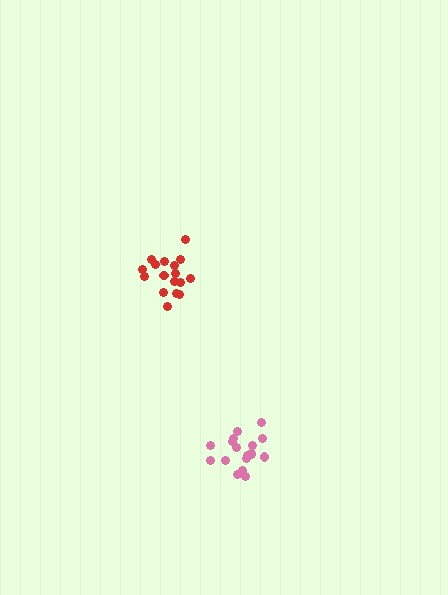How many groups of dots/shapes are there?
There are 2 groups.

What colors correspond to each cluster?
The clusters are colored: red, pink.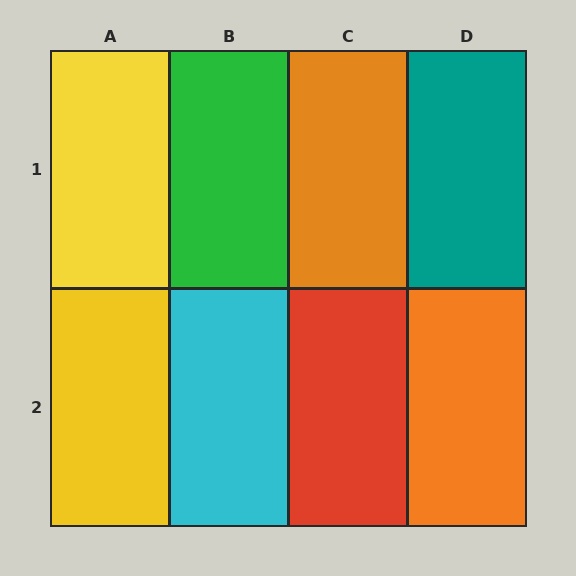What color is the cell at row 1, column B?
Green.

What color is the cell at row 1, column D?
Teal.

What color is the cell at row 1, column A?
Yellow.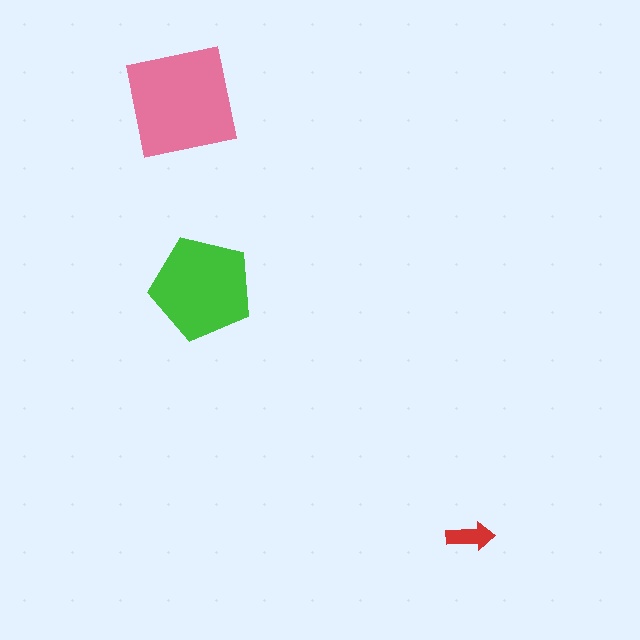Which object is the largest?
The pink square.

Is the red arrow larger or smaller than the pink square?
Smaller.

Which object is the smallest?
The red arrow.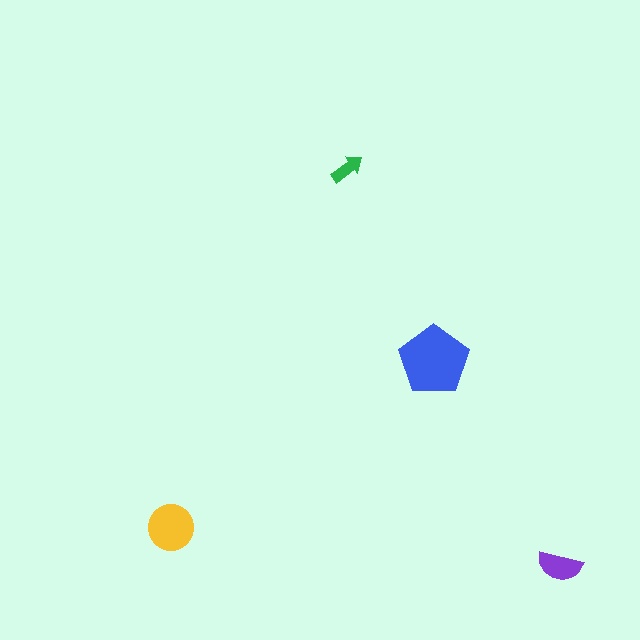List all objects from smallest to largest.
The green arrow, the purple semicircle, the yellow circle, the blue pentagon.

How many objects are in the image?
There are 4 objects in the image.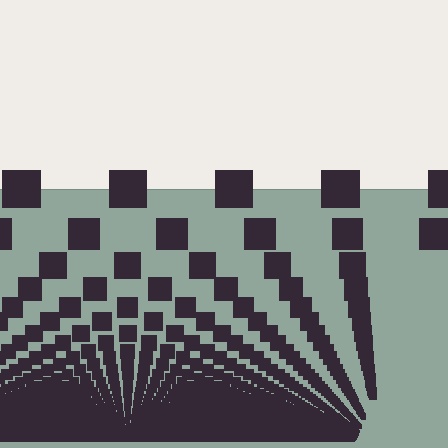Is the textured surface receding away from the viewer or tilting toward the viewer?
The surface appears to tilt toward the viewer. Texture elements get larger and sparser toward the top.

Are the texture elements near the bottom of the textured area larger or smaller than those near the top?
Smaller. The gradient is inverted — elements near the bottom are smaller and denser.